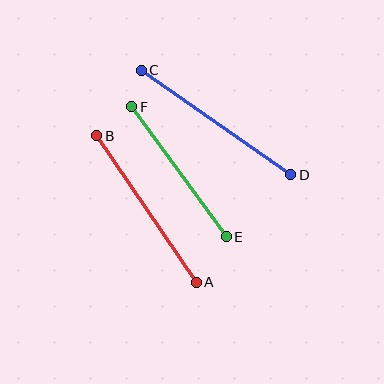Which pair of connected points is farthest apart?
Points C and D are farthest apart.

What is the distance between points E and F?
The distance is approximately 161 pixels.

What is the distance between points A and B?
The distance is approximately 177 pixels.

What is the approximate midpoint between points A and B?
The midpoint is at approximately (147, 209) pixels.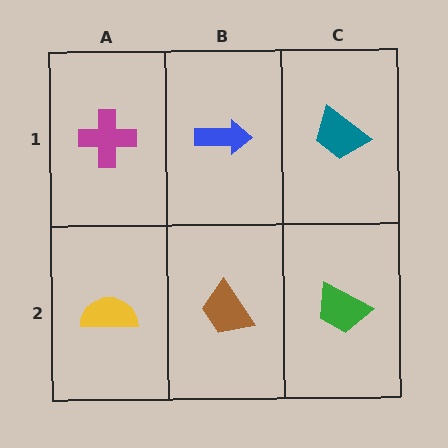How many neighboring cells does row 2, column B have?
3.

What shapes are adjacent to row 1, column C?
A green trapezoid (row 2, column C), a blue arrow (row 1, column B).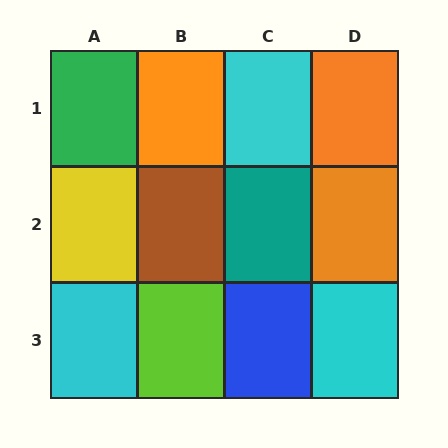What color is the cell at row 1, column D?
Orange.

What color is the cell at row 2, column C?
Teal.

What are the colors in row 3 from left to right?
Cyan, lime, blue, cyan.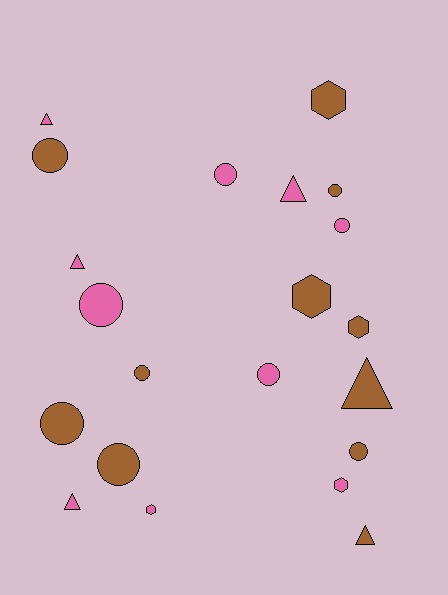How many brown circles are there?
There are 6 brown circles.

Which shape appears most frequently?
Circle, with 10 objects.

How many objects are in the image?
There are 21 objects.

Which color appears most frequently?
Brown, with 11 objects.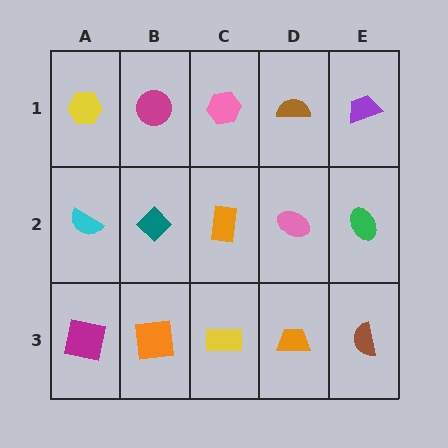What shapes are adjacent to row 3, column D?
A pink ellipse (row 2, column D), a yellow rectangle (row 3, column C), a brown semicircle (row 3, column E).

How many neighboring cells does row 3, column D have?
3.